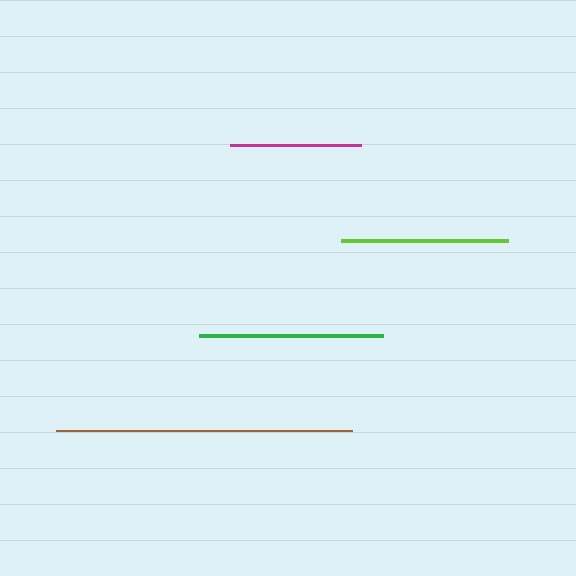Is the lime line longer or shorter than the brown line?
The brown line is longer than the lime line.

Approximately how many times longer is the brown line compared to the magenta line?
The brown line is approximately 2.2 times the length of the magenta line.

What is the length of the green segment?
The green segment is approximately 184 pixels long.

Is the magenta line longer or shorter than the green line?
The green line is longer than the magenta line.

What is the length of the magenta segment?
The magenta segment is approximately 132 pixels long.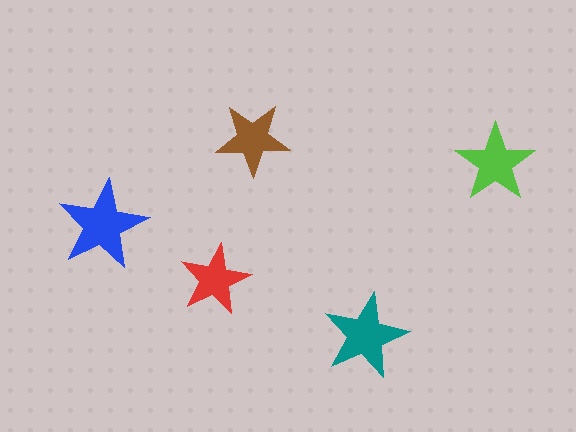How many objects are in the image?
There are 5 objects in the image.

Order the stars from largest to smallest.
the blue one, the teal one, the lime one, the brown one, the red one.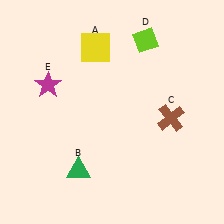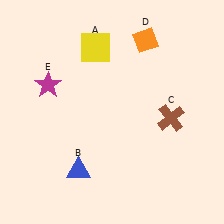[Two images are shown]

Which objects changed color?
B changed from green to blue. D changed from lime to orange.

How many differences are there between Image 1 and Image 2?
There are 2 differences between the two images.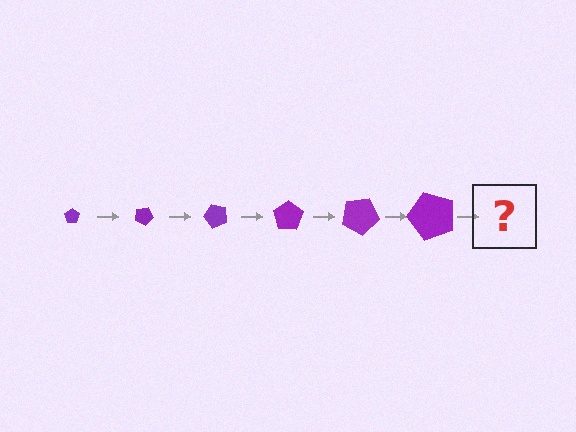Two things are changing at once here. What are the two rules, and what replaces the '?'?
The two rules are that the pentagon grows larger each step and it rotates 25 degrees each step. The '?' should be a pentagon, larger than the previous one and rotated 150 degrees from the start.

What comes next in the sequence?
The next element should be a pentagon, larger than the previous one and rotated 150 degrees from the start.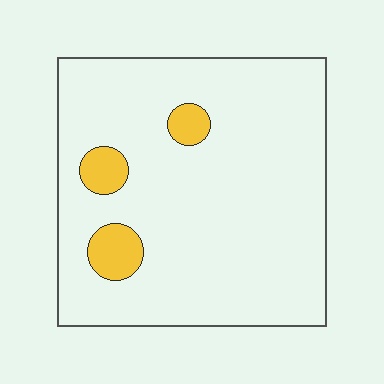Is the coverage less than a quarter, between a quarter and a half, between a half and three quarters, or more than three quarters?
Less than a quarter.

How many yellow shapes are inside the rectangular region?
3.